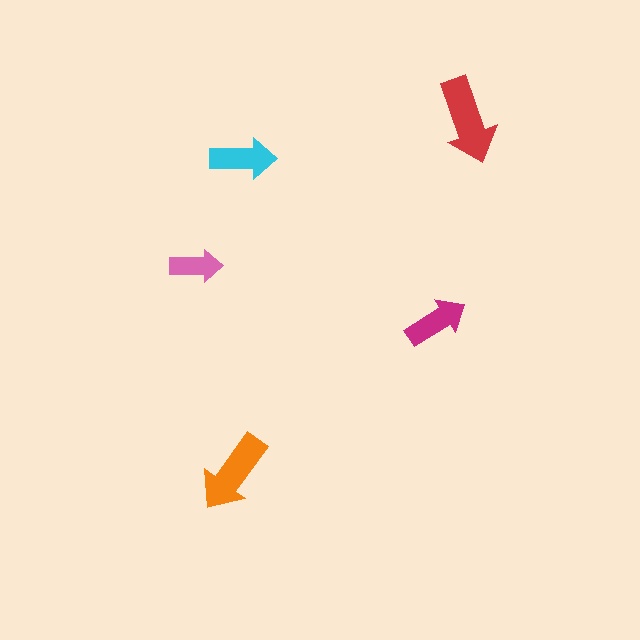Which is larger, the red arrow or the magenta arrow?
The red one.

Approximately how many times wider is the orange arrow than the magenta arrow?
About 1.5 times wider.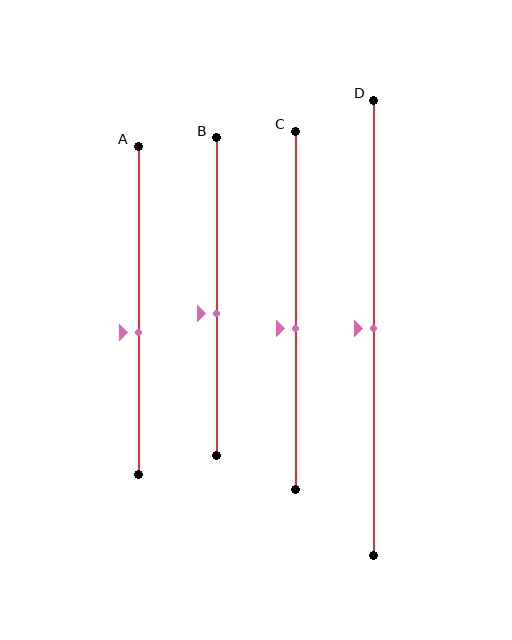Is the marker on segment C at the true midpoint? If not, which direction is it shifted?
No, the marker on segment C is shifted downward by about 5% of the segment length.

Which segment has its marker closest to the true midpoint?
Segment D has its marker closest to the true midpoint.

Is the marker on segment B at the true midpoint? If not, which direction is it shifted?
No, the marker on segment B is shifted downward by about 5% of the segment length.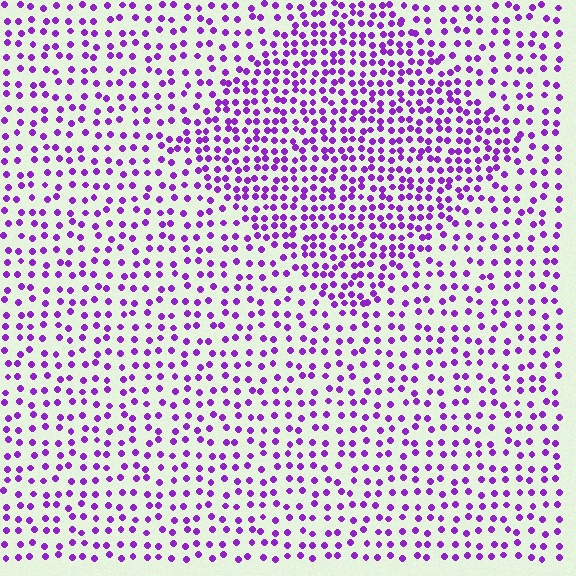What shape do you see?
I see a diamond.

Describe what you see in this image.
The image contains small purple elements arranged at two different densities. A diamond-shaped region is visible where the elements are more densely packed than the surrounding area.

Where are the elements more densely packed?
The elements are more densely packed inside the diamond boundary.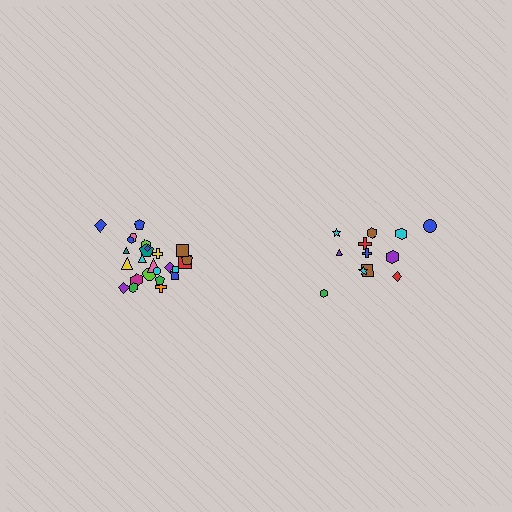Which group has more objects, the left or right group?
The left group.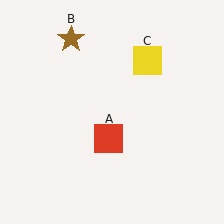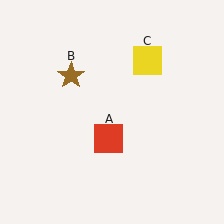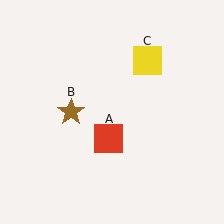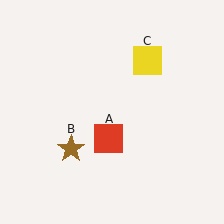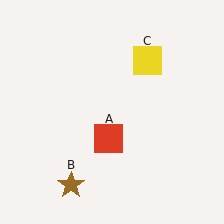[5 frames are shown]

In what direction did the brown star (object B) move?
The brown star (object B) moved down.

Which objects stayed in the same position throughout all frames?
Red square (object A) and yellow square (object C) remained stationary.